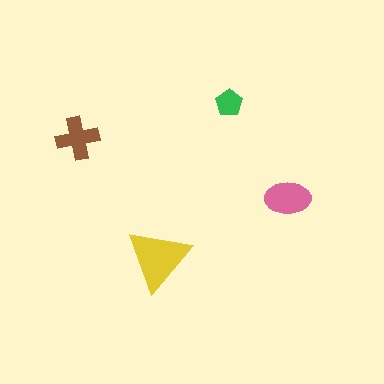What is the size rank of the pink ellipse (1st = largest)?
2nd.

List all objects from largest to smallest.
The yellow triangle, the pink ellipse, the brown cross, the green pentagon.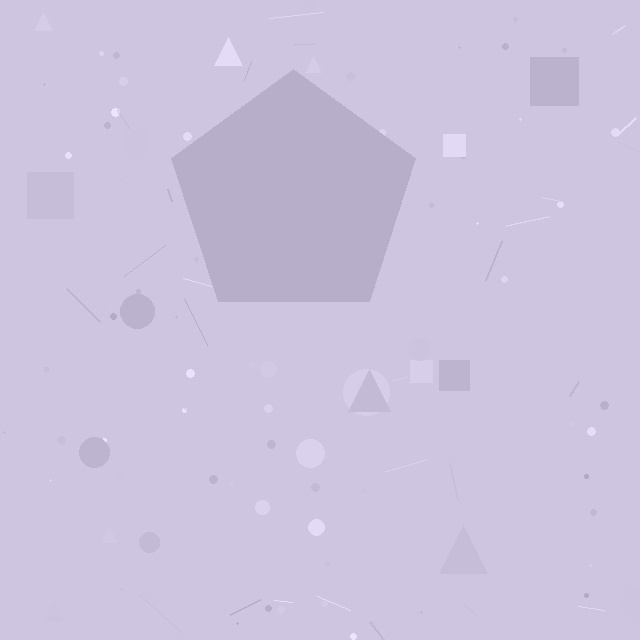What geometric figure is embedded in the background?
A pentagon is embedded in the background.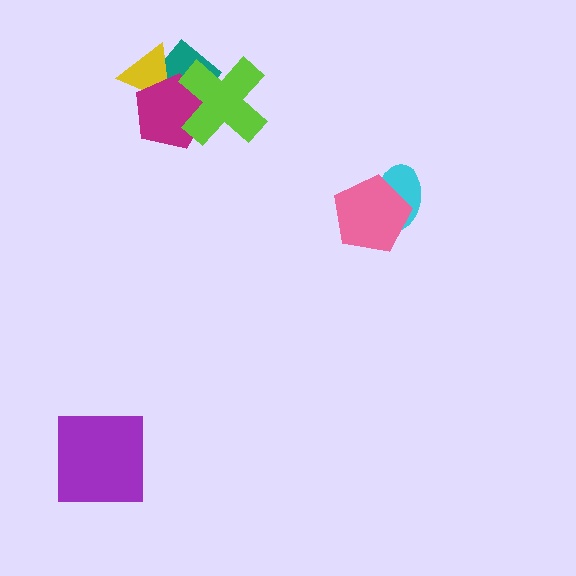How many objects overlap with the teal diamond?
3 objects overlap with the teal diamond.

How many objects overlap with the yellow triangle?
2 objects overlap with the yellow triangle.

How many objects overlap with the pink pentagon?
1 object overlaps with the pink pentagon.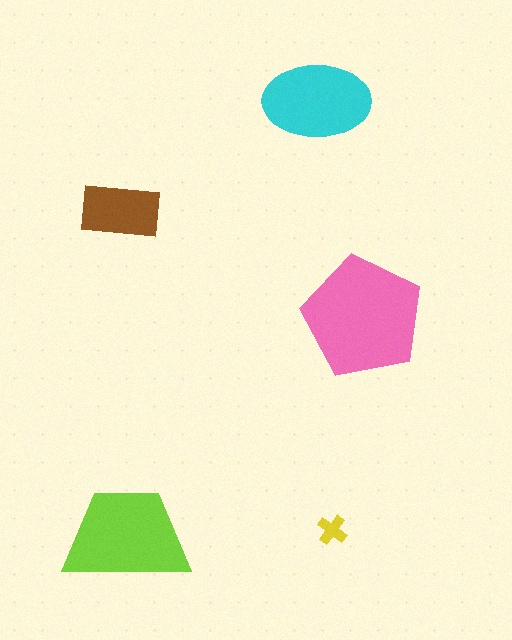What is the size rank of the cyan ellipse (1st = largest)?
3rd.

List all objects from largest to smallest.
The pink pentagon, the lime trapezoid, the cyan ellipse, the brown rectangle, the yellow cross.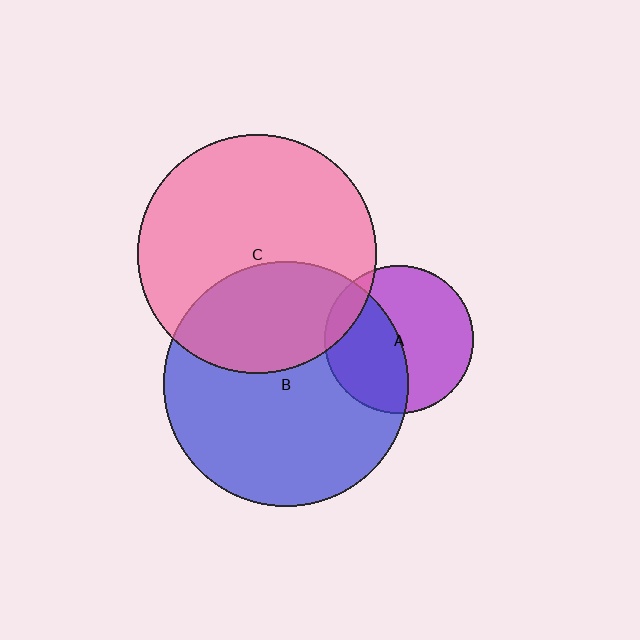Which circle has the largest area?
Circle B (blue).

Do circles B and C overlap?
Yes.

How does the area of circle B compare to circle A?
Approximately 2.7 times.